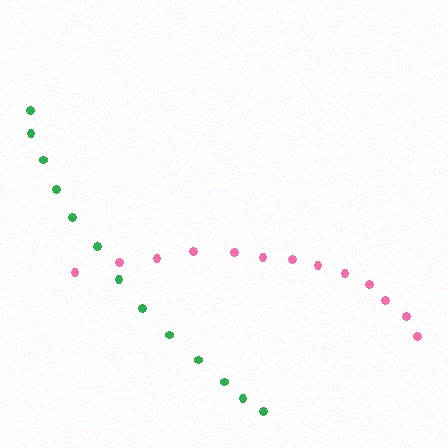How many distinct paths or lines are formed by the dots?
There are 2 distinct paths.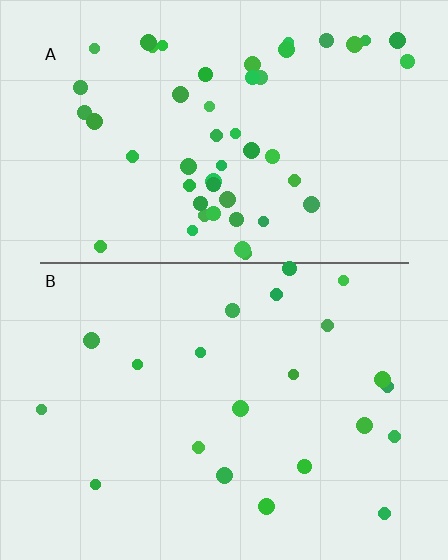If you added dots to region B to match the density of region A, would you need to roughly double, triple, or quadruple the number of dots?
Approximately double.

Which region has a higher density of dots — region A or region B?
A (the top).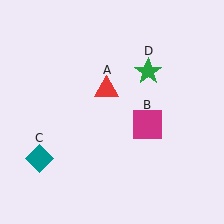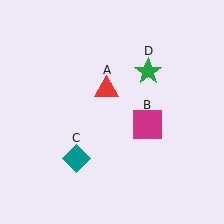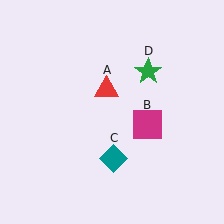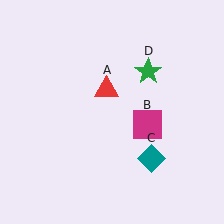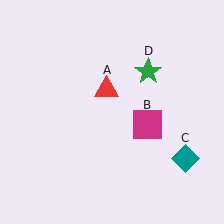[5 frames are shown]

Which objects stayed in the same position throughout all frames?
Red triangle (object A) and magenta square (object B) and green star (object D) remained stationary.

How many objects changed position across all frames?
1 object changed position: teal diamond (object C).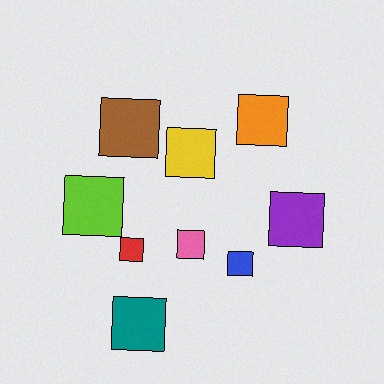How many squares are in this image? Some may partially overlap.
There are 9 squares.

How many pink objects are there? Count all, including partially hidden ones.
There is 1 pink object.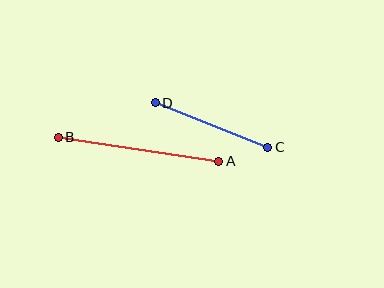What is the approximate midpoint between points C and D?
The midpoint is at approximately (212, 125) pixels.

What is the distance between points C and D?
The distance is approximately 121 pixels.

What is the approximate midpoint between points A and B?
The midpoint is at approximately (138, 149) pixels.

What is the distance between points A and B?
The distance is approximately 162 pixels.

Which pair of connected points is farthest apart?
Points A and B are farthest apart.